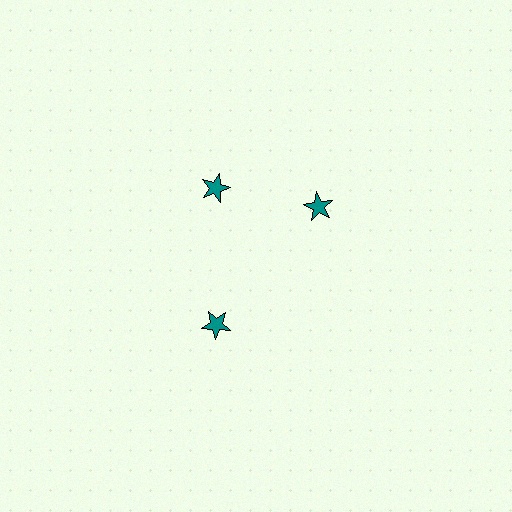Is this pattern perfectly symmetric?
No. The 3 teal stars are arranged in a ring, but one element near the 3 o'clock position is rotated out of alignment along the ring, breaking the 3-fold rotational symmetry.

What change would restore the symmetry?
The symmetry would be restored by rotating it back into even spacing with its neighbors so that all 3 stars sit at equal angles and equal distance from the center.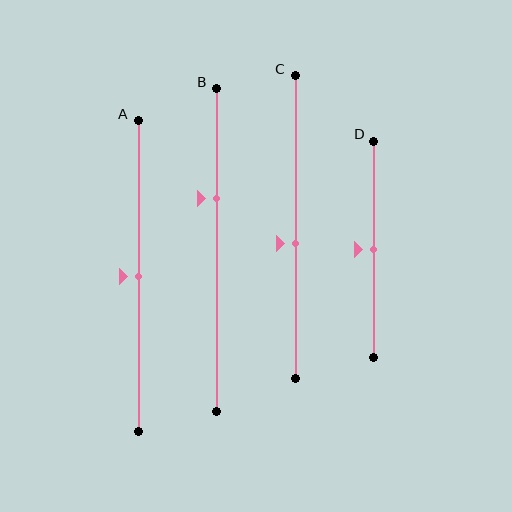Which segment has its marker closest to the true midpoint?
Segment A has its marker closest to the true midpoint.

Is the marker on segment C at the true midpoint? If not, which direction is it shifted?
No, the marker on segment C is shifted downward by about 5% of the segment length.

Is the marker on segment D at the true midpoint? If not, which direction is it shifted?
Yes, the marker on segment D is at the true midpoint.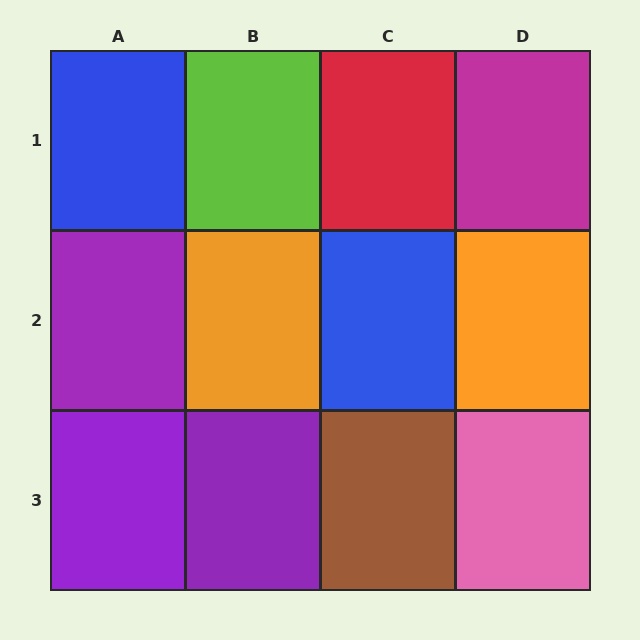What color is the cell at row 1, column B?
Lime.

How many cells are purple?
3 cells are purple.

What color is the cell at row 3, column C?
Brown.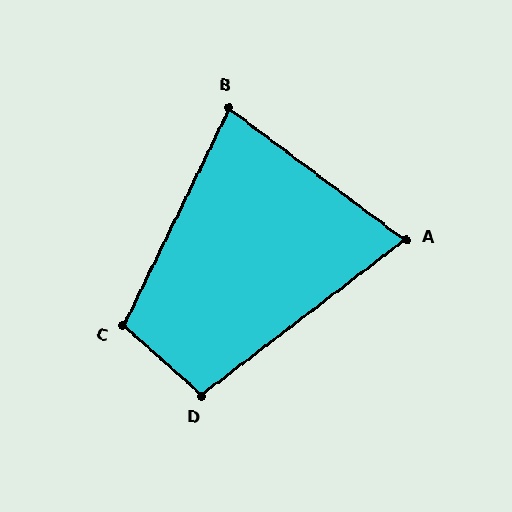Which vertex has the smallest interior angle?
A, at approximately 74 degrees.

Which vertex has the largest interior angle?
C, at approximately 106 degrees.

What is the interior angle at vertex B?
Approximately 79 degrees (acute).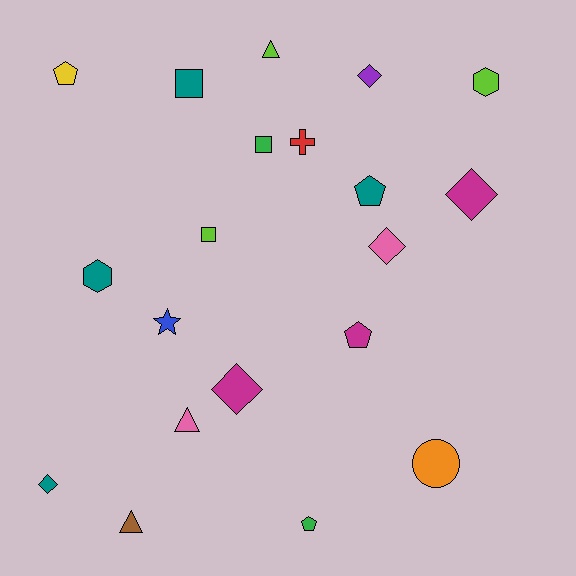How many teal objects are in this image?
There are 4 teal objects.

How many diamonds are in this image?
There are 5 diamonds.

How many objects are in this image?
There are 20 objects.